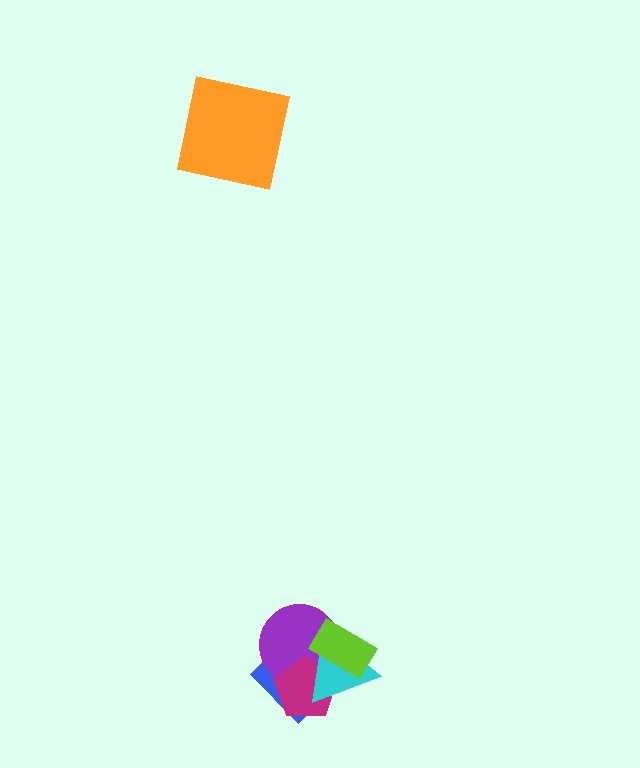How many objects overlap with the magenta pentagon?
4 objects overlap with the magenta pentagon.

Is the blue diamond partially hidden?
Yes, it is partially covered by another shape.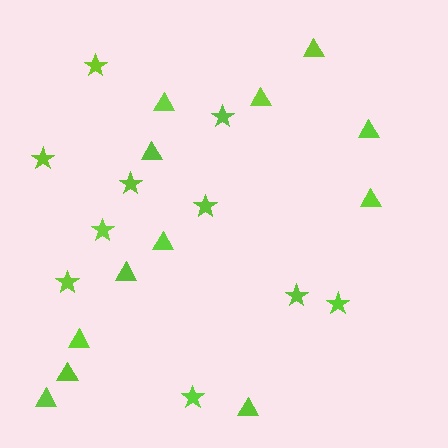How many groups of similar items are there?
There are 2 groups: one group of triangles (12) and one group of stars (10).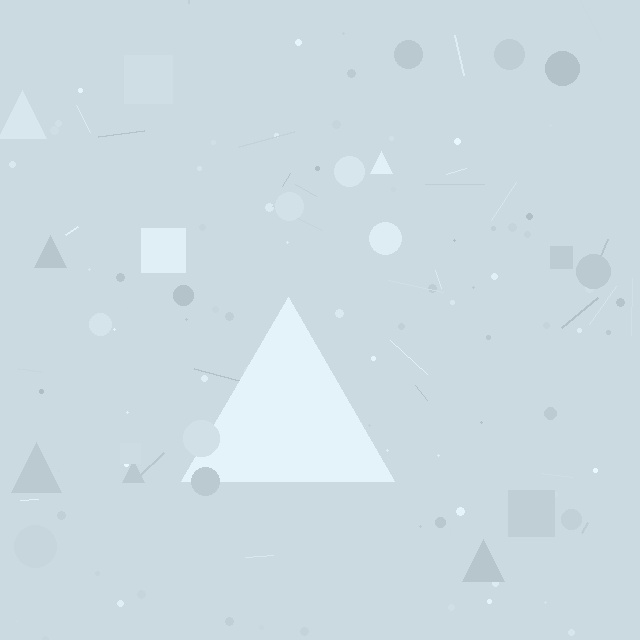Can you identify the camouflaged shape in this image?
The camouflaged shape is a triangle.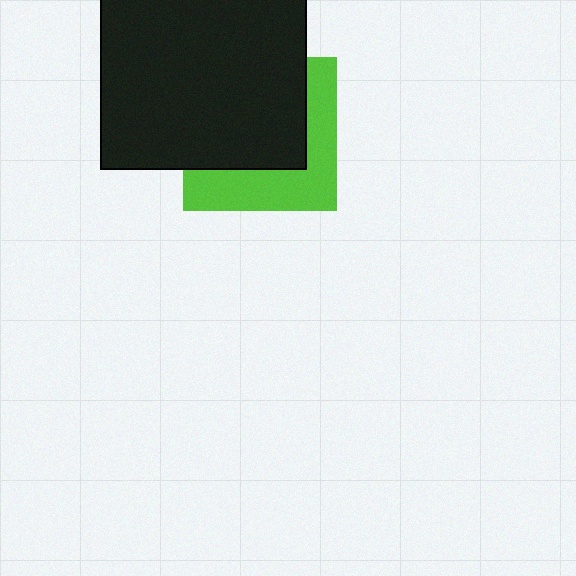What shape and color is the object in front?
The object in front is a black rectangle.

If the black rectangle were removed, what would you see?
You would see the complete lime square.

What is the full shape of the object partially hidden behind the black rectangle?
The partially hidden object is a lime square.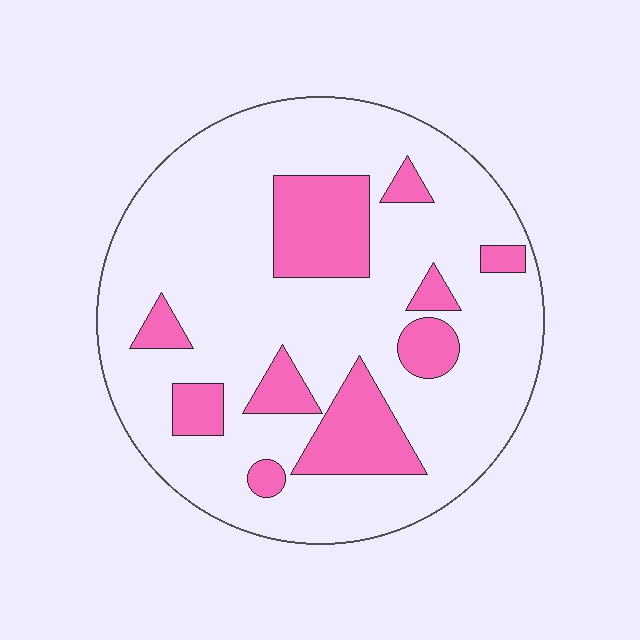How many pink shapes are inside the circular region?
10.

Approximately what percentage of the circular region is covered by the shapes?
Approximately 20%.